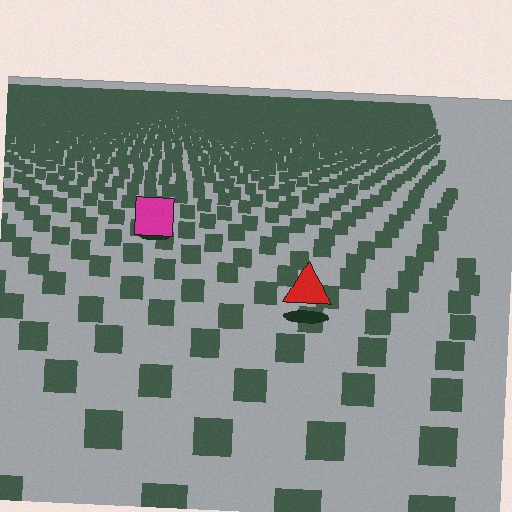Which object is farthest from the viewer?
The magenta square is farthest from the viewer. It appears smaller and the ground texture around it is denser.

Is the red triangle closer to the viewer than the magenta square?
Yes. The red triangle is closer — you can tell from the texture gradient: the ground texture is coarser near it.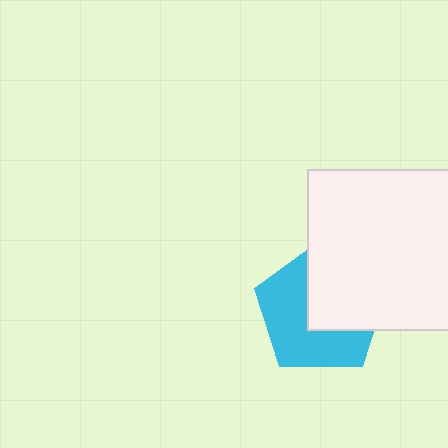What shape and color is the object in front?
The object in front is a white square.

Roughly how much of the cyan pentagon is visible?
About half of it is visible (roughly 54%).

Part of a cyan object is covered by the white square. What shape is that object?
It is a pentagon.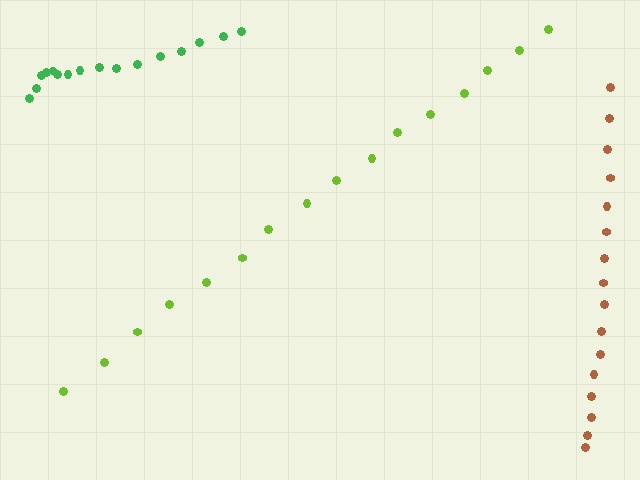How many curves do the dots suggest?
There are 3 distinct paths.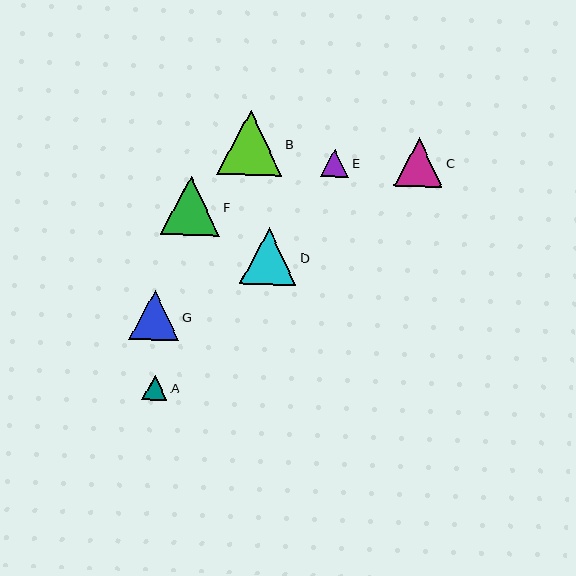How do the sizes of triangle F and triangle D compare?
Triangle F and triangle D are approximately the same size.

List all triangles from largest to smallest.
From largest to smallest: B, F, D, G, C, E, A.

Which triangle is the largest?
Triangle B is the largest with a size of approximately 64 pixels.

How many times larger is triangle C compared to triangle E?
Triangle C is approximately 1.7 times the size of triangle E.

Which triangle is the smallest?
Triangle A is the smallest with a size of approximately 25 pixels.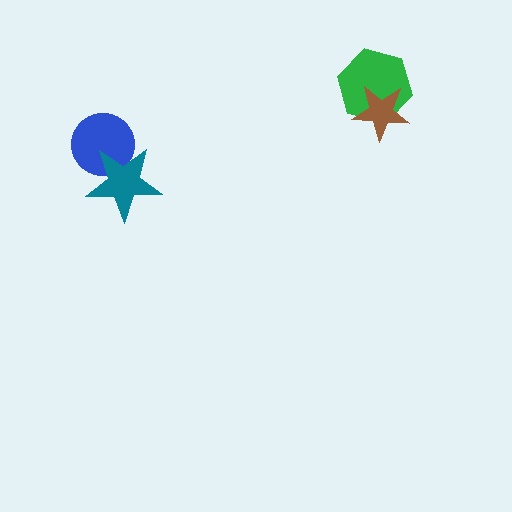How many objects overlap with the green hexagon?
1 object overlaps with the green hexagon.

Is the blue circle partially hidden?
Yes, it is partially covered by another shape.